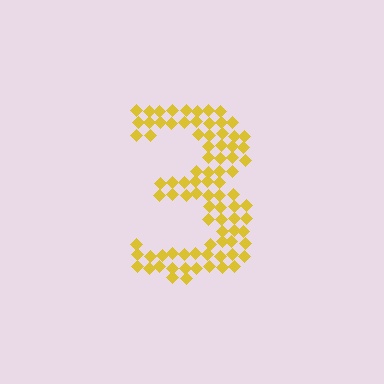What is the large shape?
The large shape is the digit 3.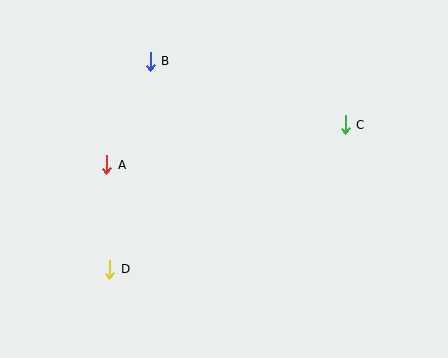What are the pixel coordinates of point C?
Point C is at (345, 125).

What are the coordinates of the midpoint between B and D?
The midpoint between B and D is at (130, 165).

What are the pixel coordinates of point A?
Point A is at (107, 165).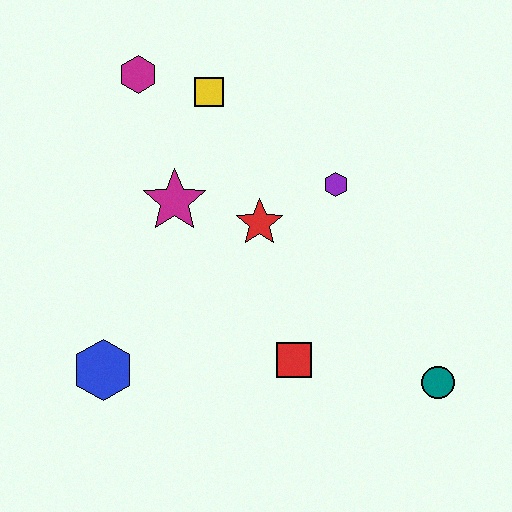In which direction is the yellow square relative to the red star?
The yellow square is above the red star.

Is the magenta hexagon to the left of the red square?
Yes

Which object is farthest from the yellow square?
The teal circle is farthest from the yellow square.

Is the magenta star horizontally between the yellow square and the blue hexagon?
Yes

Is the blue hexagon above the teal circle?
Yes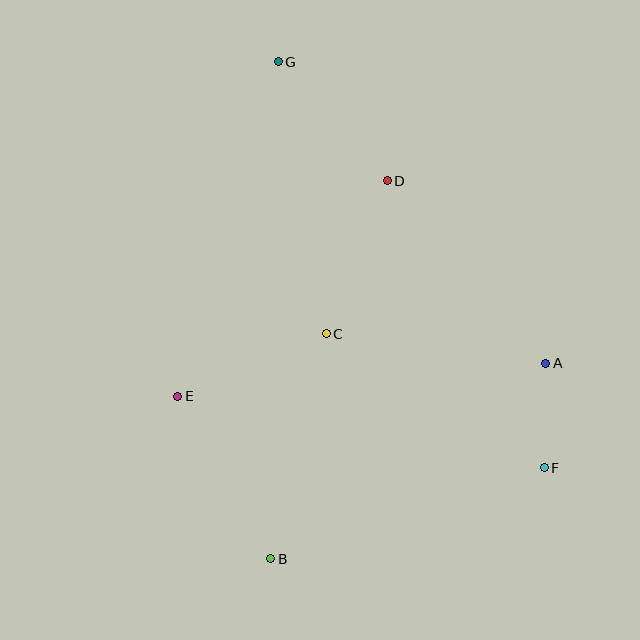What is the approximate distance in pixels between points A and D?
The distance between A and D is approximately 242 pixels.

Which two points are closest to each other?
Points A and F are closest to each other.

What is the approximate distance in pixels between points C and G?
The distance between C and G is approximately 276 pixels.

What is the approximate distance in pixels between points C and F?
The distance between C and F is approximately 256 pixels.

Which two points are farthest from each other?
Points B and G are farthest from each other.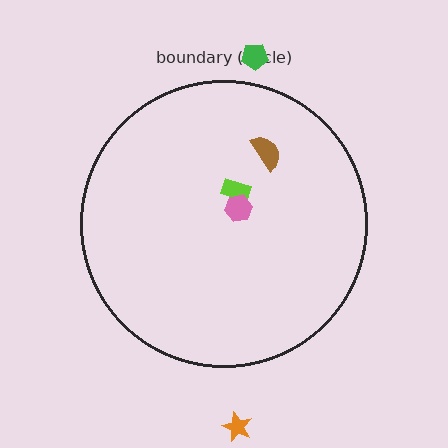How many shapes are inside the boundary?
3 inside, 2 outside.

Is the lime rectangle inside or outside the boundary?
Inside.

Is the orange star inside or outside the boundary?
Outside.